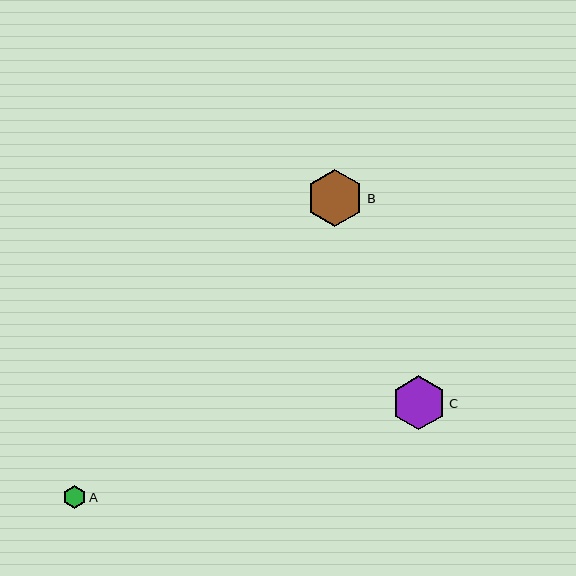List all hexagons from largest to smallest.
From largest to smallest: B, C, A.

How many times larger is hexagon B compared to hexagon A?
Hexagon B is approximately 2.5 times the size of hexagon A.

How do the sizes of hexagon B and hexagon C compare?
Hexagon B and hexagon C are approximately the same size.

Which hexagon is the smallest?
Hexagon A is the smallest with a size of approximately 23 pixels.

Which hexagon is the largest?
Hexagon B is the largest with a size of approximately 57 pixels.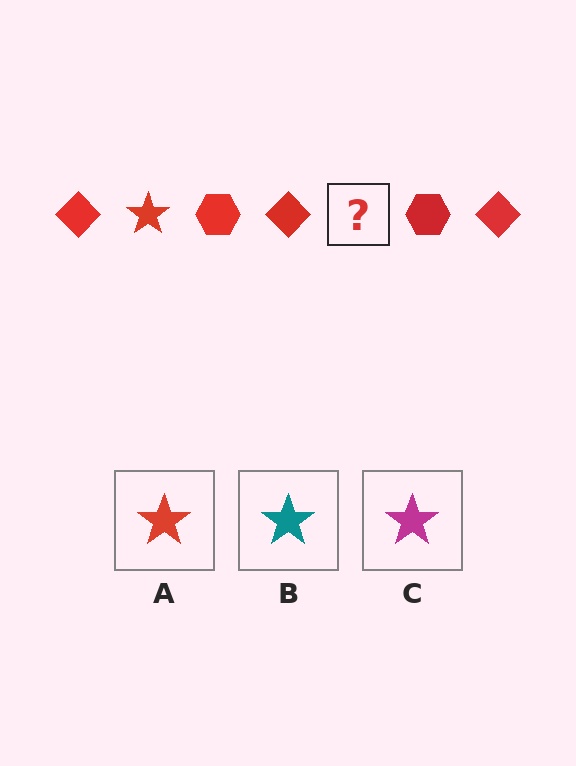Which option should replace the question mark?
Option A.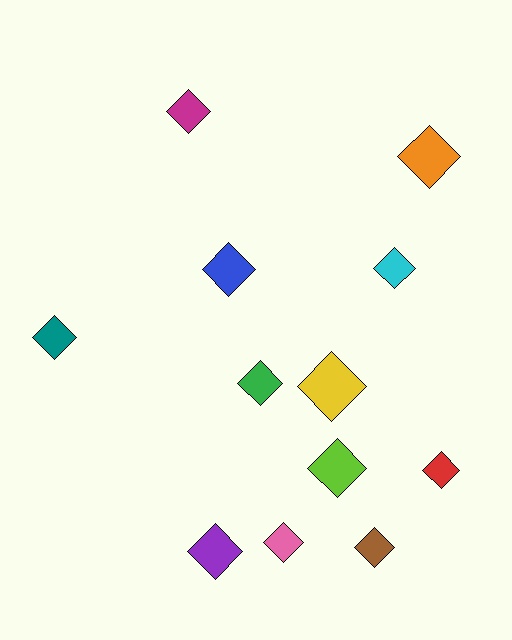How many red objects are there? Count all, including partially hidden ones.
There is 1 red object.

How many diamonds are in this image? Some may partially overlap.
There are 12 diamonds.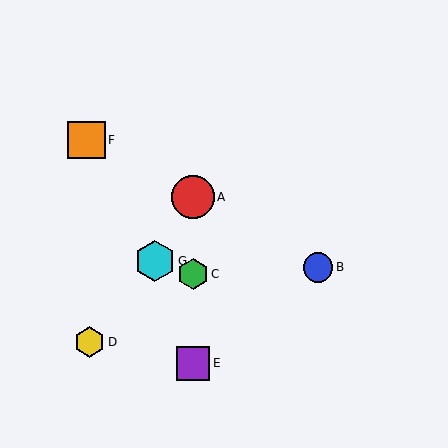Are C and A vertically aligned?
Yes, both are at x≈193.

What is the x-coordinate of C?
Object C is at x≈193.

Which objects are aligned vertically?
Objects A, C, E are aligned vertically.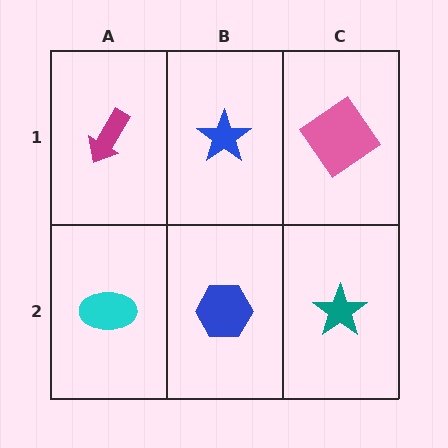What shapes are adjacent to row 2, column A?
A magenta arrow (row 1, column A), a blue hexagon (row 2, column B).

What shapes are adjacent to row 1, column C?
A teal star (row 2, column C), a blue star (row 1, column B).